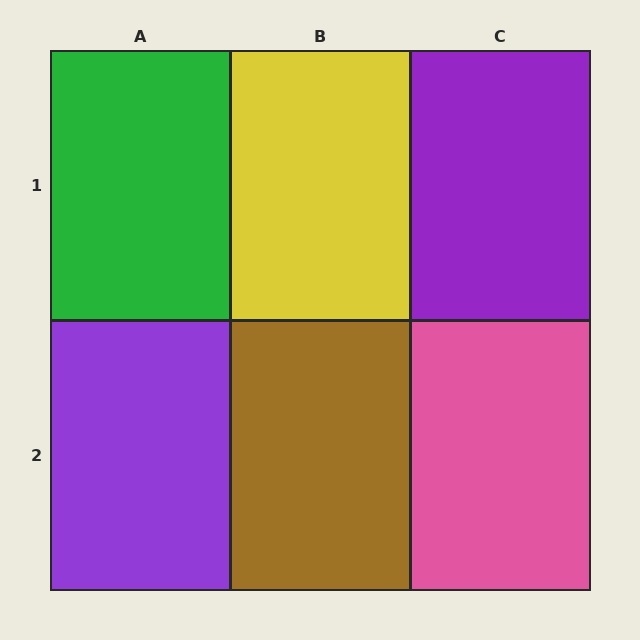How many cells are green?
1 cell is green.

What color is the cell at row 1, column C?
Purple.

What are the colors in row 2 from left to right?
Purple, brown, pink.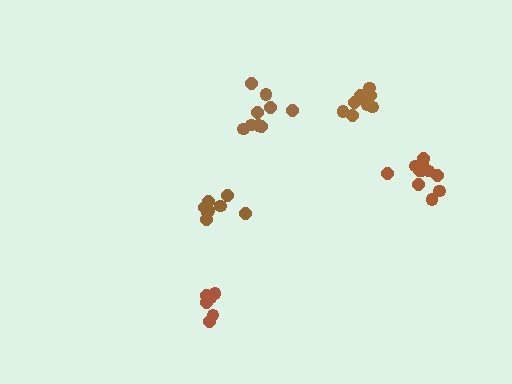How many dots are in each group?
Group 1: 11 dots, Group 2: 8 dots, Group 3: 6 dots, Group 4: 9 dots, Group 5: 9 dots (43 total).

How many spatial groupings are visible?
There are 5 spatial groupings.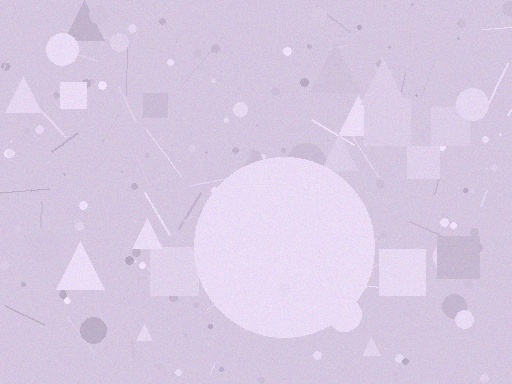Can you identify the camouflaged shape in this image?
The camouflaged shape is a circle.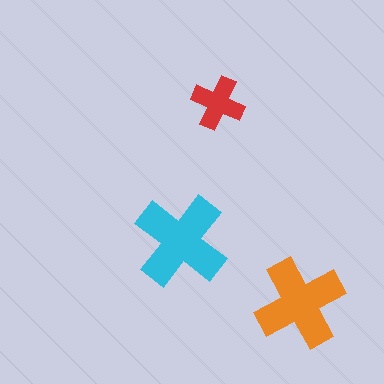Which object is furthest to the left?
The cyan cross is leftmost.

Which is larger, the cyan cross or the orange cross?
The cyan one.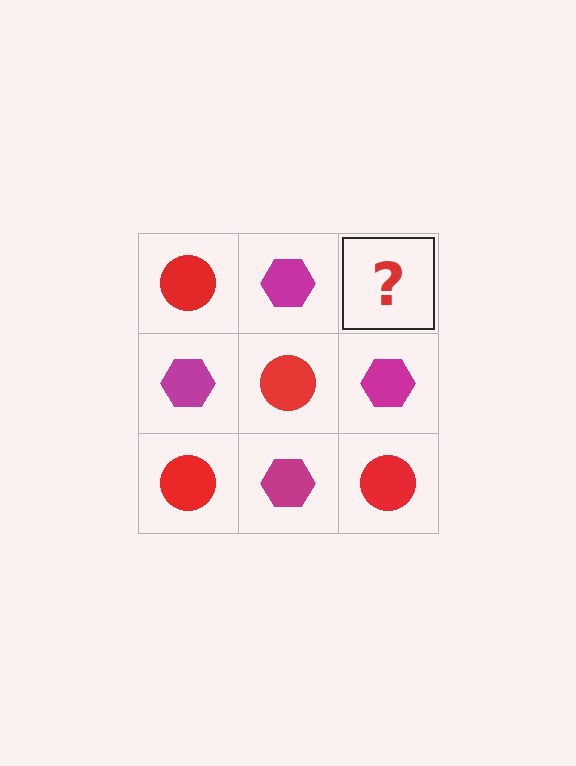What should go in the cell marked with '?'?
The missing cell should contain a red circle.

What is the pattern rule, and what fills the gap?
The rule is that it alternates red circle and magenta hexagon in a checkerboard pattern. The gap should be filled with a red circle.